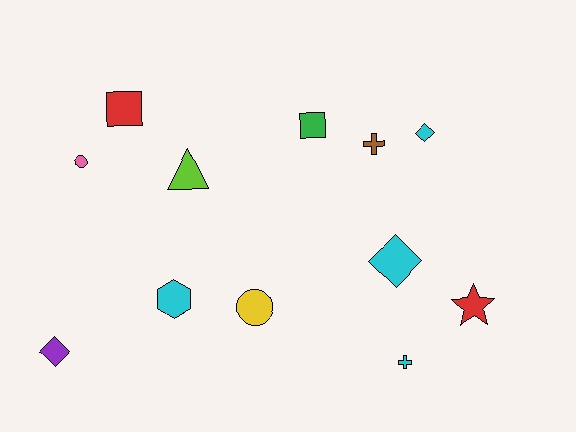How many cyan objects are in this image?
There are 4 cyan objects.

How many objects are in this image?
There are 12 objects.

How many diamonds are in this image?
There are 3 diamonds.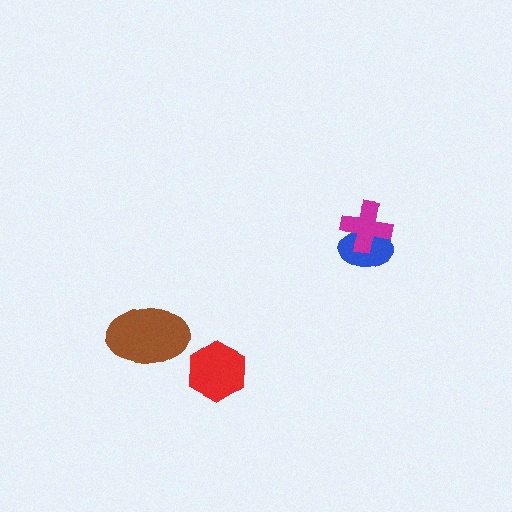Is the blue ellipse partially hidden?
Yes, it is partially covered by another shape.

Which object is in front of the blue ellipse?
The magenta cross is in front of the blue ellipse.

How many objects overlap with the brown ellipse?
0 objects overlap with the brown ellipse.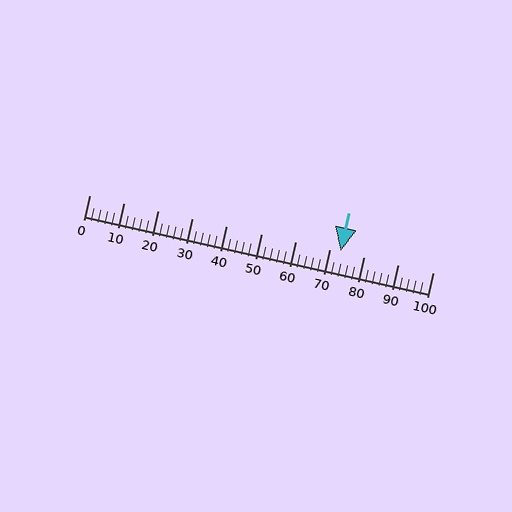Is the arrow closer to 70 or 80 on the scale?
The arrow is closer to 70.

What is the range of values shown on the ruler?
The ruler shows values from 0 to 100.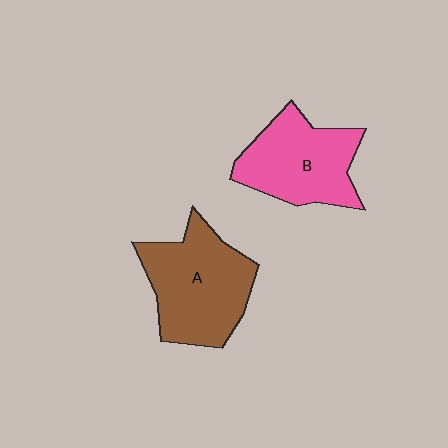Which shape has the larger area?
Shape A (brown).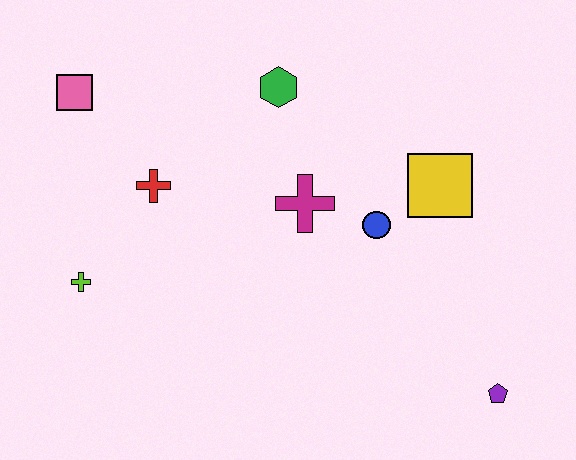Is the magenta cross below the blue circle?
No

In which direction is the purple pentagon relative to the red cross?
The purple pentagon is to the right of the red cross.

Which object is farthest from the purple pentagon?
The pink square is farthest from the purple pentagon.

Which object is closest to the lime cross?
The red cross is closest to the lime cross.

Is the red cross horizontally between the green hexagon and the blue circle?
No